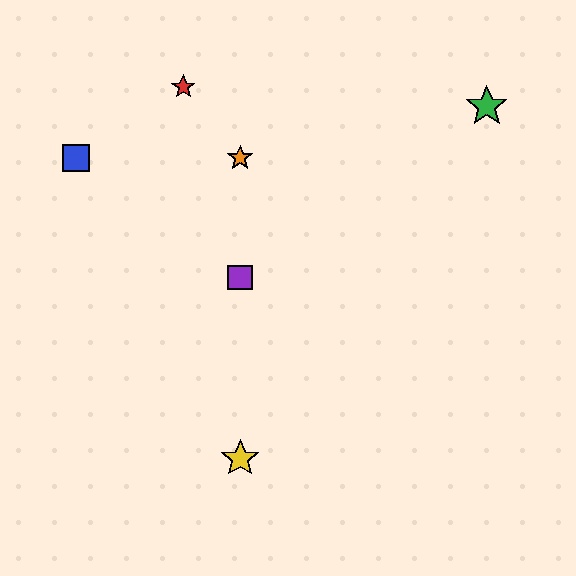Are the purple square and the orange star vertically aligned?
Yes, both are at x≈240.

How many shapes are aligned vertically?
3 shapes (the yellow star, the purple square, the orange star) are aligned vertically.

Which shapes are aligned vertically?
The yellow star, the purple square, the orange star are aligned vertically.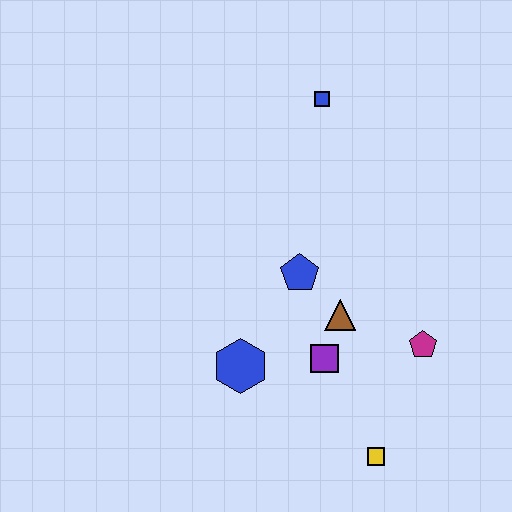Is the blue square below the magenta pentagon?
No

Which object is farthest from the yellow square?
The blue square is farthest from the yellow square.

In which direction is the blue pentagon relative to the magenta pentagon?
The blue pentagon is to the left of the magenta pentagon.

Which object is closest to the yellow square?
The purple square is closest to the yellow square.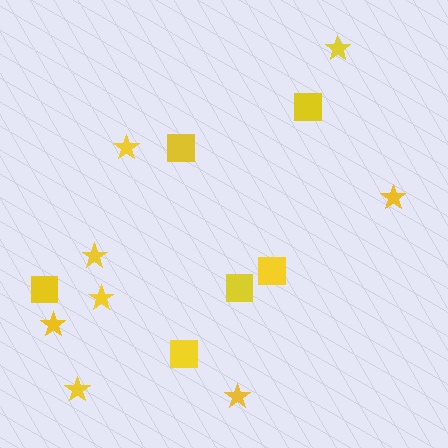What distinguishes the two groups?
There are 2 groups: one group of stars (8) and one group of squares (6).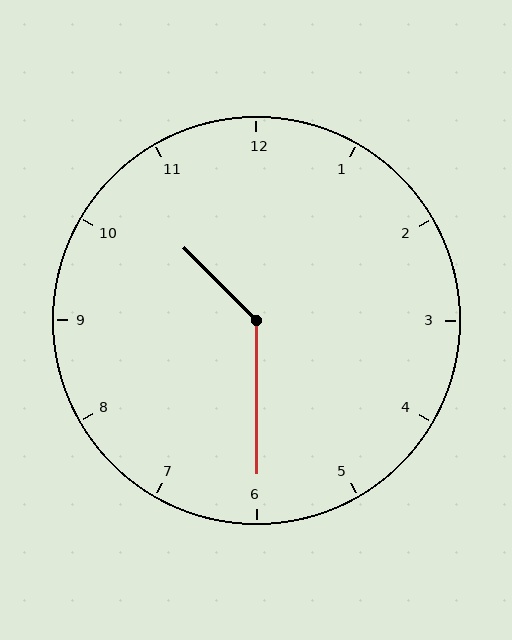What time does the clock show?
10:30.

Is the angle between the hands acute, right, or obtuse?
It is obtuse.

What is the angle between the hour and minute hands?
Approximately 135 degrees.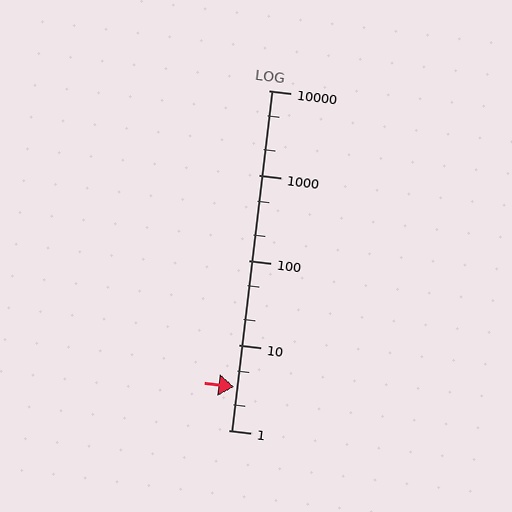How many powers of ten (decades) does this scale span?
The scale spans 4 decades, from 1 to 10000.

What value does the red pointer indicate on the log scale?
The pointer indicates approximately 3.2.